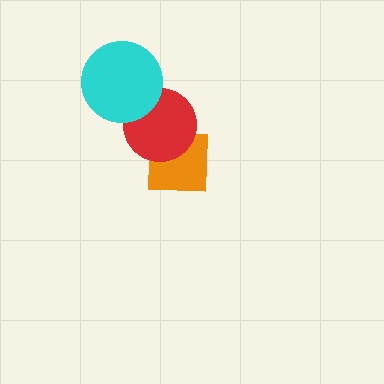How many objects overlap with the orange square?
1 object overlaps with the orange square.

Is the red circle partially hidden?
Yes, it is partially covered by another shape.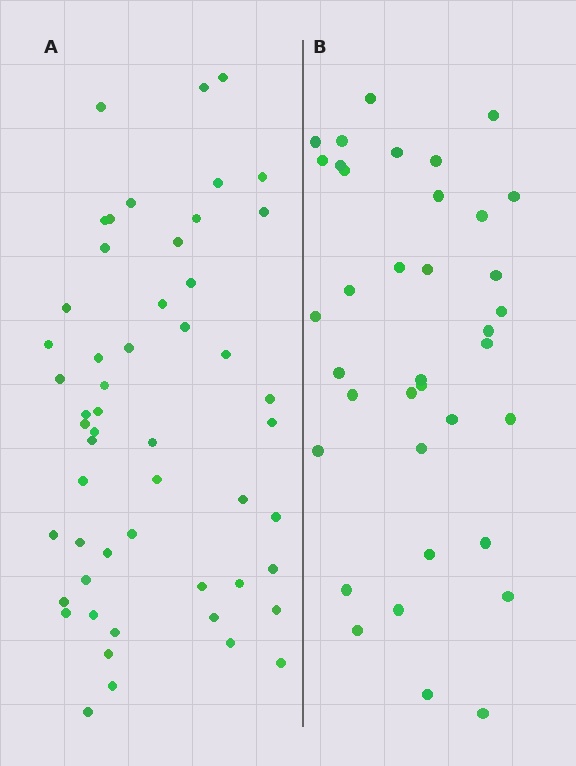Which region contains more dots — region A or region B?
Region A (the left region) has more dots.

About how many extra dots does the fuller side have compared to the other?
Region A has approximately 15 more dots than region B.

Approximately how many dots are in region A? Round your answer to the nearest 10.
About 50 dots. (The exact count is 53, which rounds to 50.)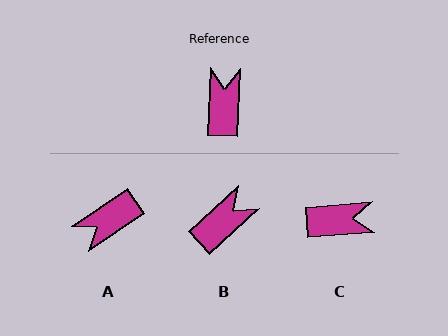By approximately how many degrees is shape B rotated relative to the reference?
Approximately 45 degrees clockwise.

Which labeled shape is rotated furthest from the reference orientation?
A, about 127 degrees away.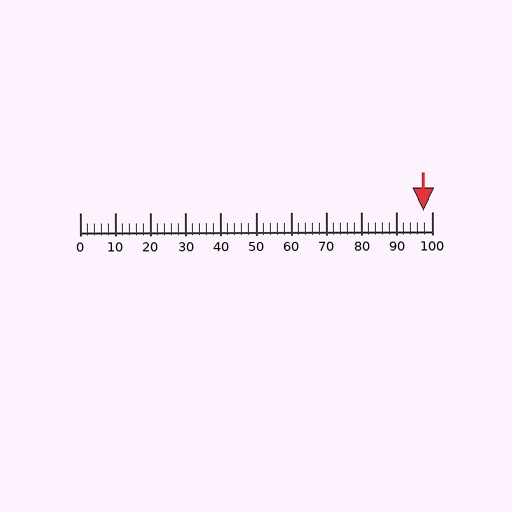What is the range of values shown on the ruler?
The ruler shows values from 0 to 100.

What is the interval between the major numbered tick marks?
The major tick marks are spaced 10 units apart.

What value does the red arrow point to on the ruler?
The red arrow points to approximately 98.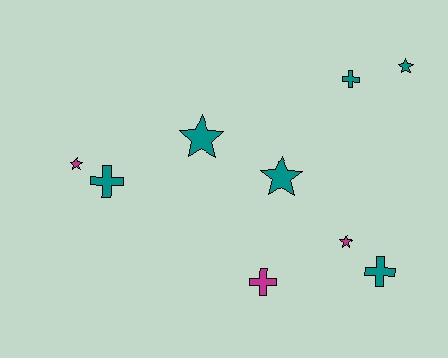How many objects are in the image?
There are 9 objects.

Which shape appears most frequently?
Star, with 5 objects.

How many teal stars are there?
There are 3 teal stars.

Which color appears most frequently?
Teal, with 6 objects.